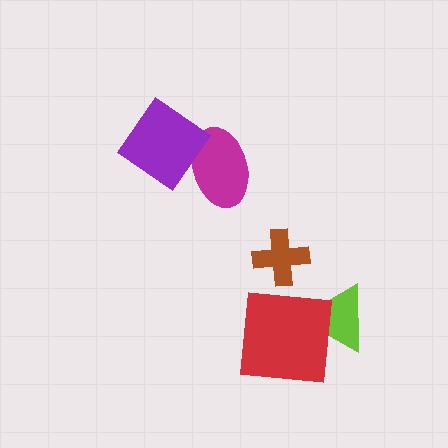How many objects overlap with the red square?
1 object overlaps with the red square.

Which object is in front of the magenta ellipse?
The purple diamond is in front of the magenta ellipse.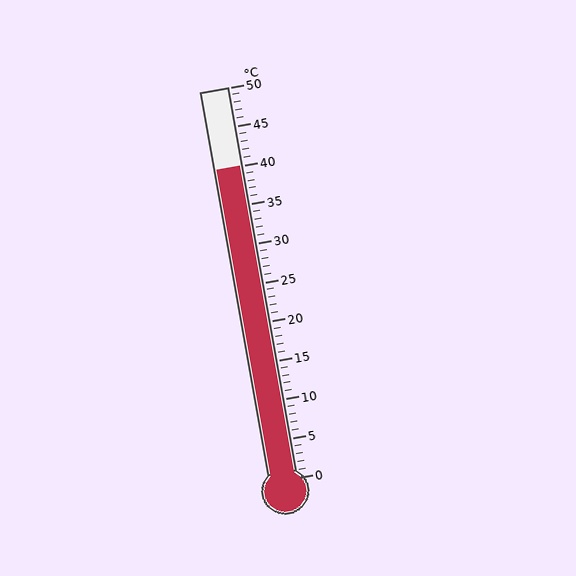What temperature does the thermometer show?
The thermometer shows approximately 40°C.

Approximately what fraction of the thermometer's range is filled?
The thermometer is filled to approximately 80% of its range.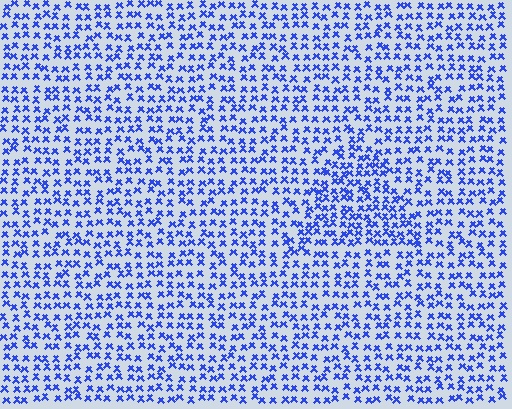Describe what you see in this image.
The image contains small blue elements arranged at two different densities. A triangle-shaped region is visible where the elements are more densely packed than the surrounding area.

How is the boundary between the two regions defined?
The boundary is defined by a change in element density (approximately 1.5x ratio). All elements are the same color, size, and shape.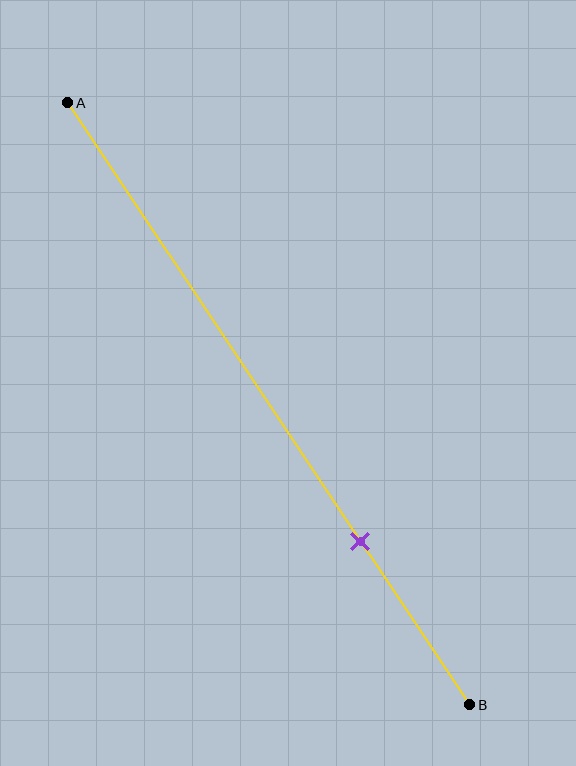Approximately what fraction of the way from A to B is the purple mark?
The purple mark is approximately 75% of the way from A to B.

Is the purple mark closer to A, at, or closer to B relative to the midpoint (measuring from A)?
The purple mark is closer to point B than the midpoint of segment AB.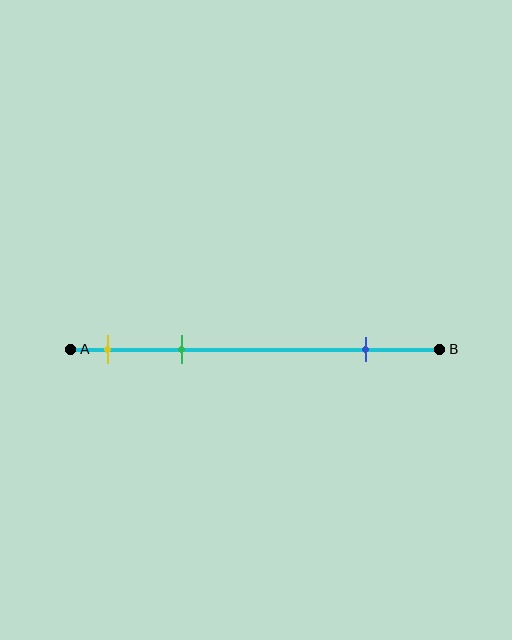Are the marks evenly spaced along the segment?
No, the marks are not evenly spaced.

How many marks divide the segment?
There are 3 marks dividing the segment.